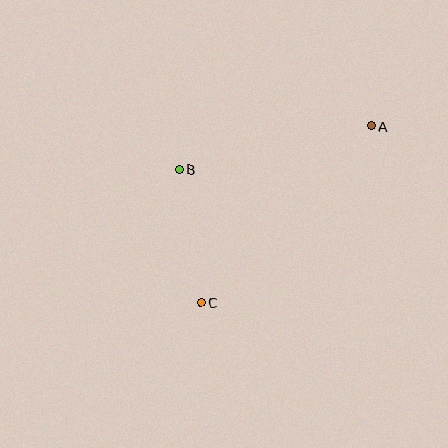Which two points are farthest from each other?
Points A and C are farthest from each other.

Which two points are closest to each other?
Points B and C are closest to each other.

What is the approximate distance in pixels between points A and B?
The distance between A and B is approximately 197 pixels.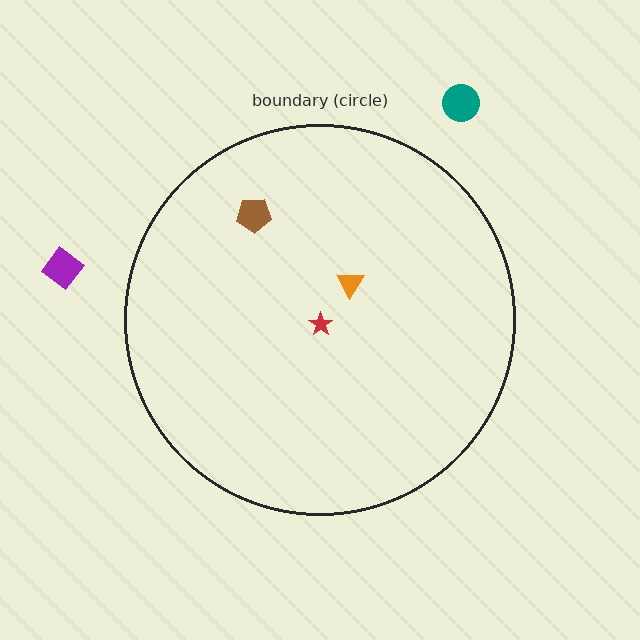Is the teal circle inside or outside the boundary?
Outside.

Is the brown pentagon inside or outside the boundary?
Inside.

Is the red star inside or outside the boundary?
Inside.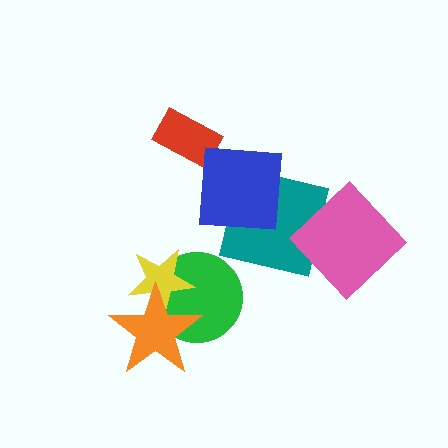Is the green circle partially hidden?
Yes, it is partially covered by another shape.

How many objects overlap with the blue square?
1 object overlaps with the blue square.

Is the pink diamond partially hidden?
No, no other shape covers it.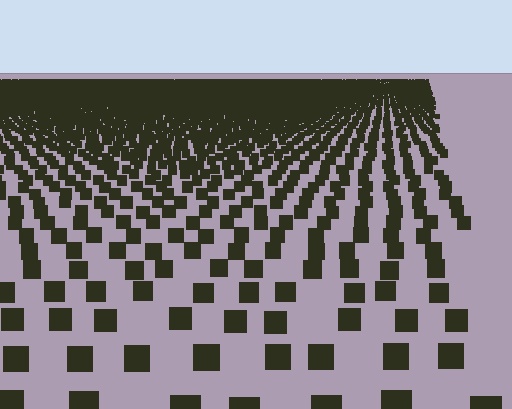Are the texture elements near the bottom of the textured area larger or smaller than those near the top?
Larger. Near the bottom, elements are closer to the viewer and appear at a bigger on-screen size.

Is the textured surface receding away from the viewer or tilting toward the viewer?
The surface is receding away from the viewer. Texture elements get smaller and denser toward the top.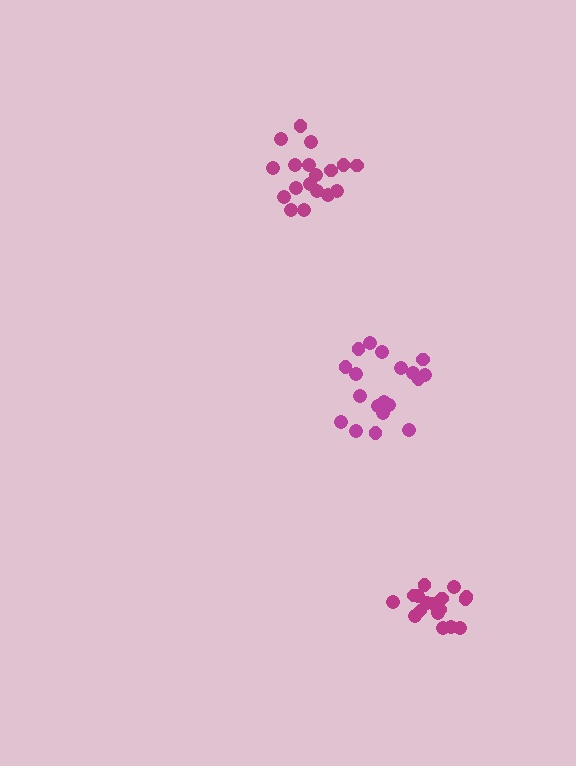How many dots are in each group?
Group 1: 19 dots, Group 2: 17 dots, Group 3: 18 dots (54 total).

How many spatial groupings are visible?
There are 3 spatial groupings.